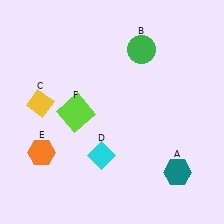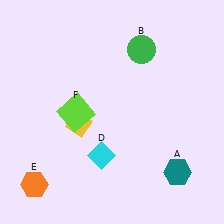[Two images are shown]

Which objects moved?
The objects that moved are: the yellow diamond (C), the orange hexagon (E).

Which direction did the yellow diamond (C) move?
The yellow diamond (C) moved right.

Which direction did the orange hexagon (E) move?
The orange hexagon (E) moved down.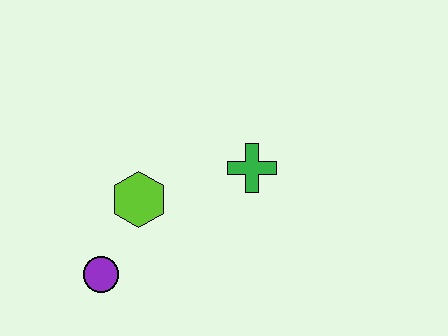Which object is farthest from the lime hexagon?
The green cross is farthest from the lime hexagon.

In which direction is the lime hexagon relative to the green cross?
The lime hexagon is to the left of the green cross.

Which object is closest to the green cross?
The lime hexagon is closest to the green cross.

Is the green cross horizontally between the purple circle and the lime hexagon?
No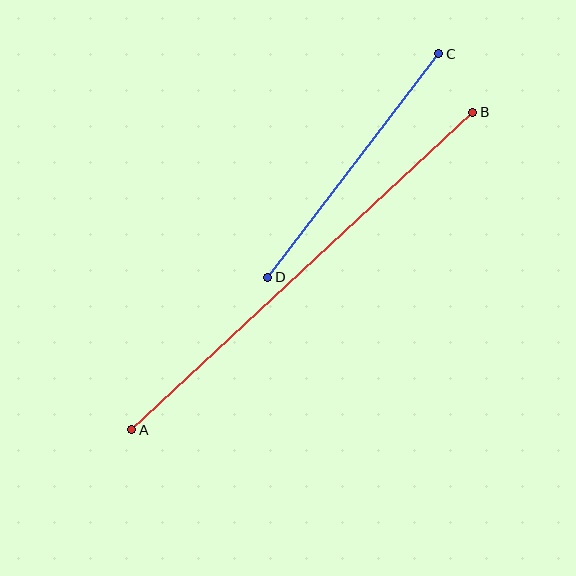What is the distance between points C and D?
The distance is approximately 281 pixels.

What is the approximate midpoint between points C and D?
The midpoint is at approximately (353, 166) pixels.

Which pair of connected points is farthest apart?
Points A and B are farthest apart.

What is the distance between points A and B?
The distance is approximately 466 pixels.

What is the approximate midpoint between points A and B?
The midpoint is at approximately (302, 271) pixels.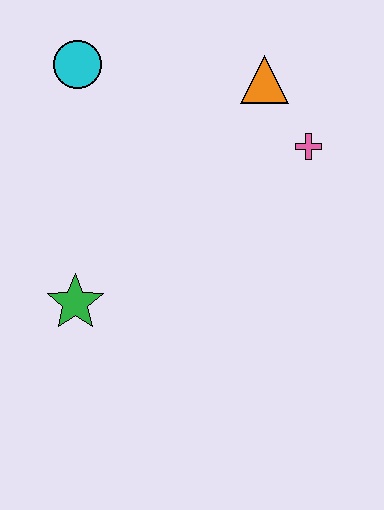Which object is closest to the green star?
The cyan circle is closest to the green star.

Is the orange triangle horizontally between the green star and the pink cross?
Yes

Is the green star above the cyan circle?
No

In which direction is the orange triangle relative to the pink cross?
The orange triangle is above the pink cross.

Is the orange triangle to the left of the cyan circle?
No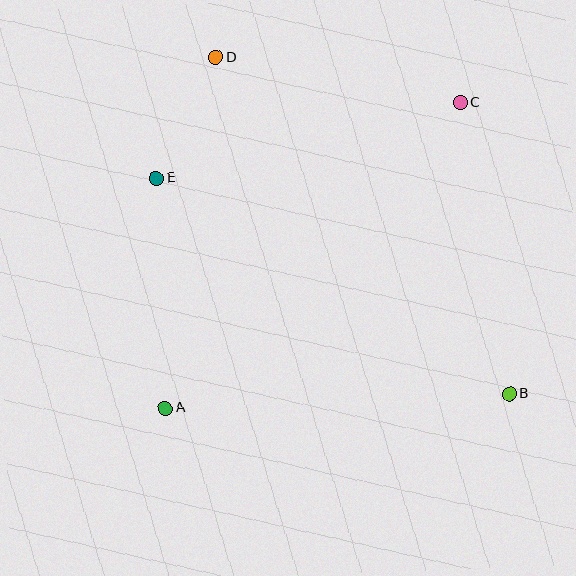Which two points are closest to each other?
Points D and E are closest to each other.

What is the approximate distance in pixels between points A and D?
The distance between A and D is approximately 354 pixels.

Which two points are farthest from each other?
Points B and D are farthest from each other.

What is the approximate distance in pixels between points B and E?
The distance between B and E is approximately 414 pixels.